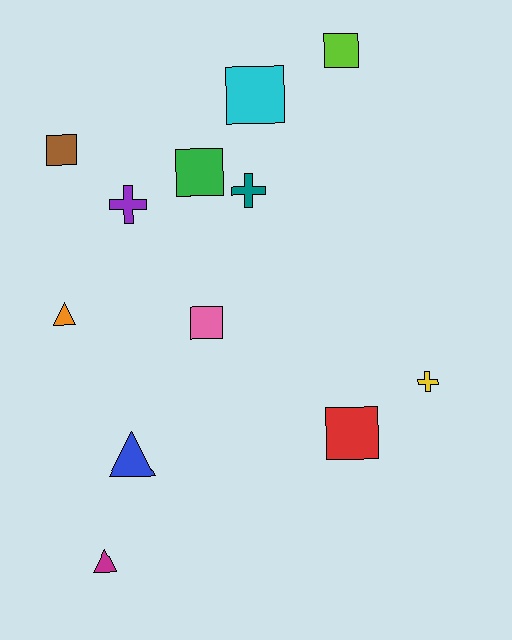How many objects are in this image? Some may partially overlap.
There are 12 objects.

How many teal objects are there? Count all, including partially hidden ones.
There is 1 teal object.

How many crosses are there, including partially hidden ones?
There are 3 crosses.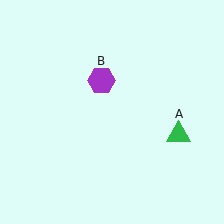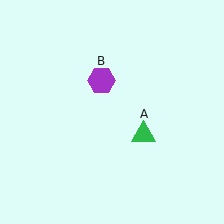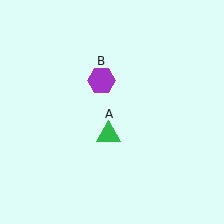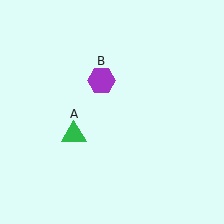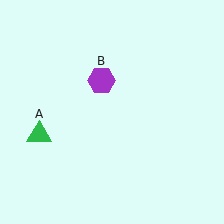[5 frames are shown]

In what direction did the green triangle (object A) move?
The green triangle (object A) moved left.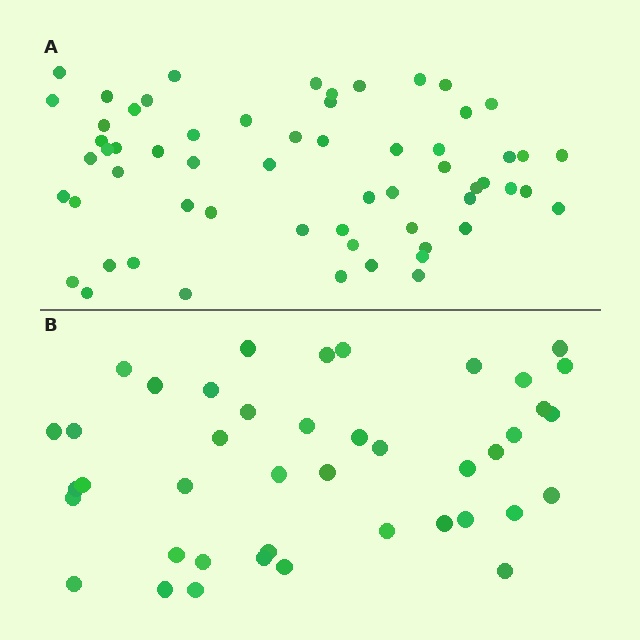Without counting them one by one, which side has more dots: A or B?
Region A (the top region) has more dots.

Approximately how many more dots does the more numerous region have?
Region A has approximately 20 more dots than region B.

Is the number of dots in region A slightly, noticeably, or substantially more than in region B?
Region A has noticeably more, but not dramatically so. The ratio is roughly 1.4 to 1.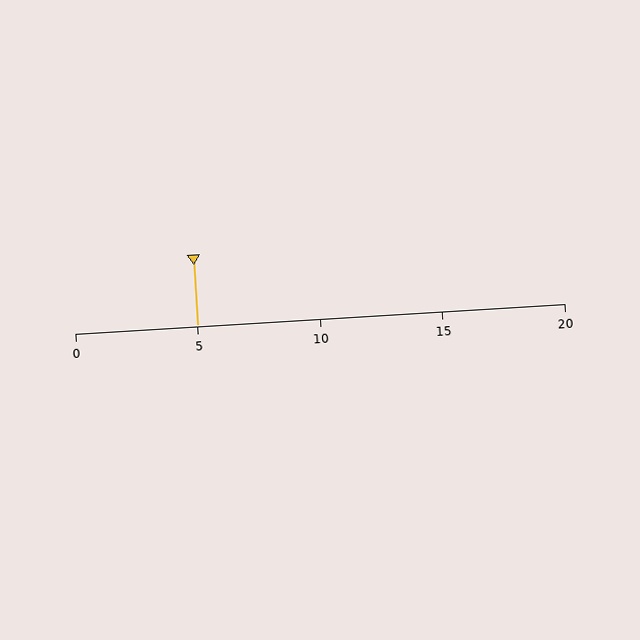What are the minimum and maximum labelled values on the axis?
The axis runs from 0 to 20.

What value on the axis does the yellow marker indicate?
The marker indicates approximately 5.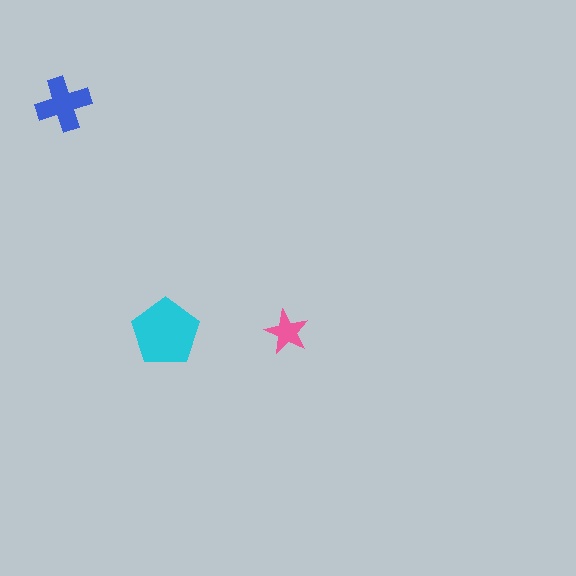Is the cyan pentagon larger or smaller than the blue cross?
Larger.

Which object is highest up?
The blue cross is topmost.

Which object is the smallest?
The pink star.